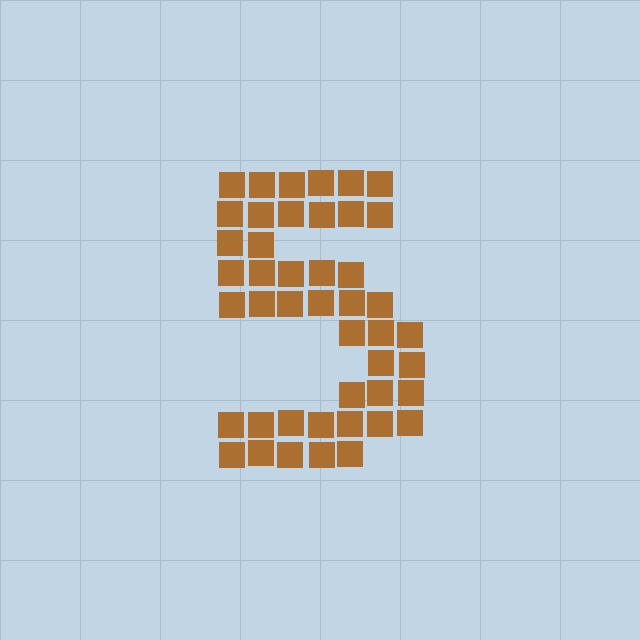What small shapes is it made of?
It is made of small squares.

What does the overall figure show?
The overall figure shows the digit 5.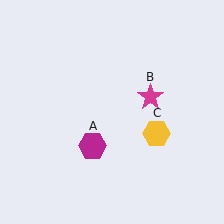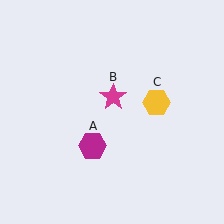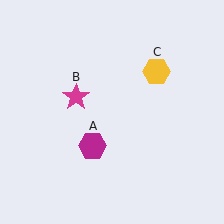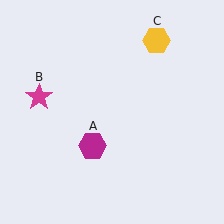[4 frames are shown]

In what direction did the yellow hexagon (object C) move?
The yellow hexagon (object C) moved up.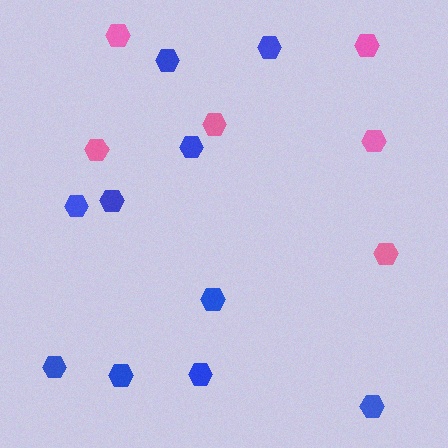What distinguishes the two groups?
There are 2 groups: one group of pink hexagons (6) and one group of blue hexagons (10).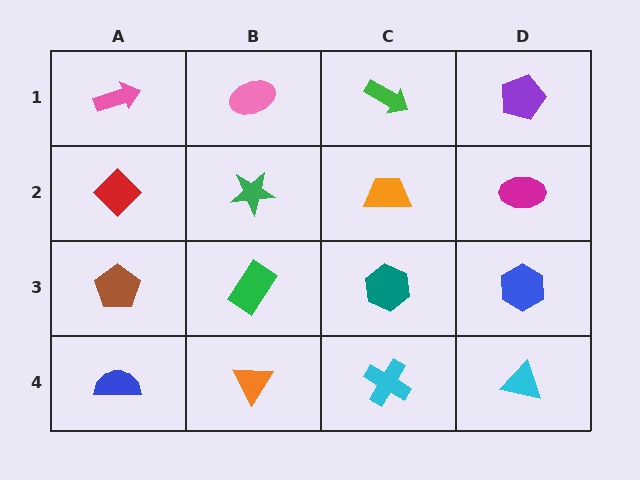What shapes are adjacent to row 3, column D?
A magenta ellipse (row 2, column D), a cyan triangle (row 4, column D), a teal hexagon (row 3, column C).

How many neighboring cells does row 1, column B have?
3.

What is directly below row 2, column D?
A blue hexagon.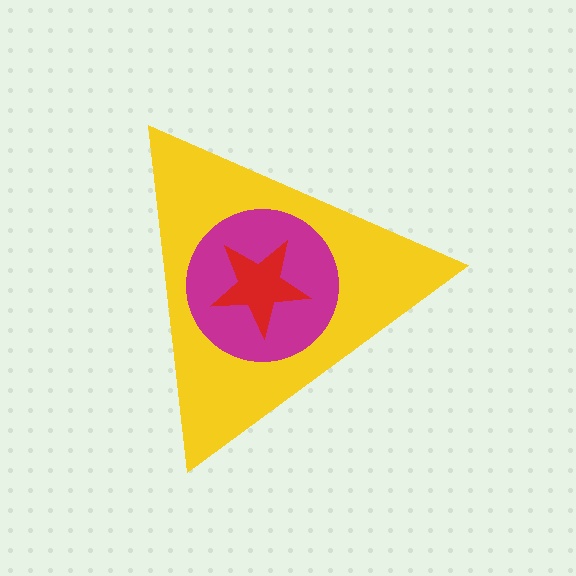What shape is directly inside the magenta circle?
The red star.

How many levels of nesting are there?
3.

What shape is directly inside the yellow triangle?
The magenta circle.